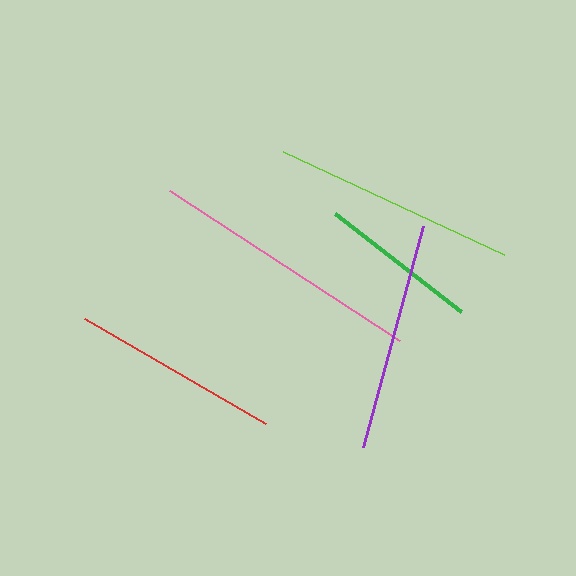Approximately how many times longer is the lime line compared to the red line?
The lime line is approximately 1.2 times the length of the red line.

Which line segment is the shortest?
The green line is the shortest at approximately 160 pixels.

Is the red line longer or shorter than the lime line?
The lime line is longer than the red line.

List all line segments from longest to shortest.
From longest to shortest: pink, lime, purple, red, green.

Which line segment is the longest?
The pink line is the longest at approximately 275 pixels.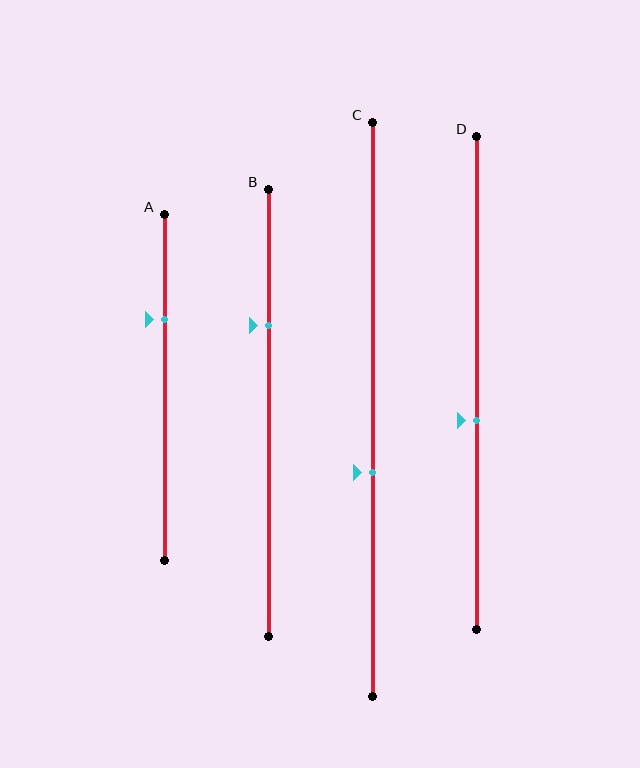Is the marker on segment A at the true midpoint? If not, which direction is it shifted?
No, the marker on segment A is shifted upward by about 20% of the segment length.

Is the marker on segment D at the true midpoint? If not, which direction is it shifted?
No, the marker on segment D is shifted downward by about 8% of the segment length.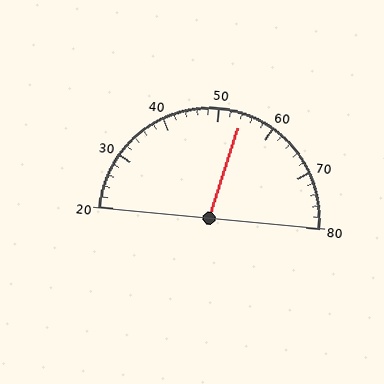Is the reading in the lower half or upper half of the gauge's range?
The reading is in the upper half of the range (20 to 80).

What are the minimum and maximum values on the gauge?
The gauge ranges from 20 to 80.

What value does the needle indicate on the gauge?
The needle indicates approximately 54.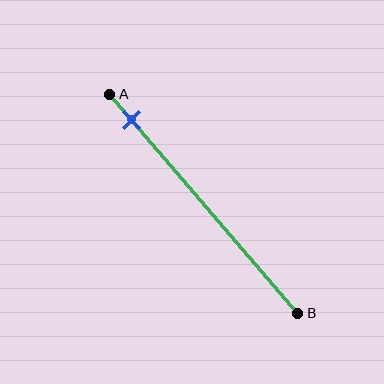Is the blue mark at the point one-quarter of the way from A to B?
No, the mark is at about 10% from A, not at the 25% one-quarter point.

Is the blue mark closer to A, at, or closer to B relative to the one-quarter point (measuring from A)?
The blue mark is closer to point A than the one-quarter point of segment AB.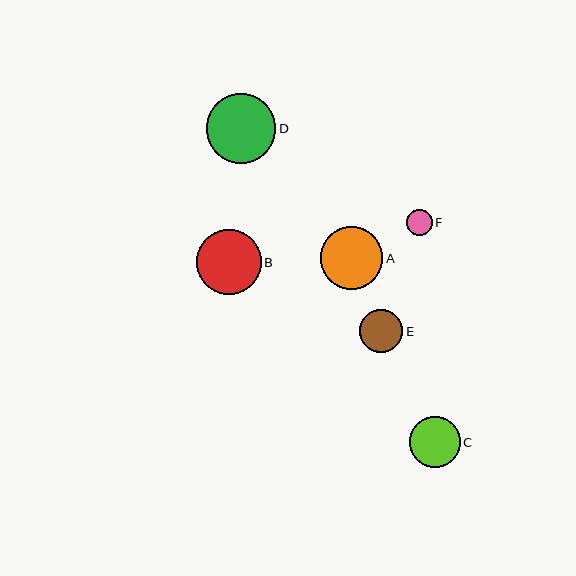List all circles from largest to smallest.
From largest to smallest: D, B, A, C, E, F.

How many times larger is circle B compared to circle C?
Circle B is approximately 1.3 times the size of circle C.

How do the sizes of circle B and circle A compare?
Circle B and circle A are approximately the same size.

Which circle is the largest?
Circle D is the largest with a size of approximately 70 pixels.